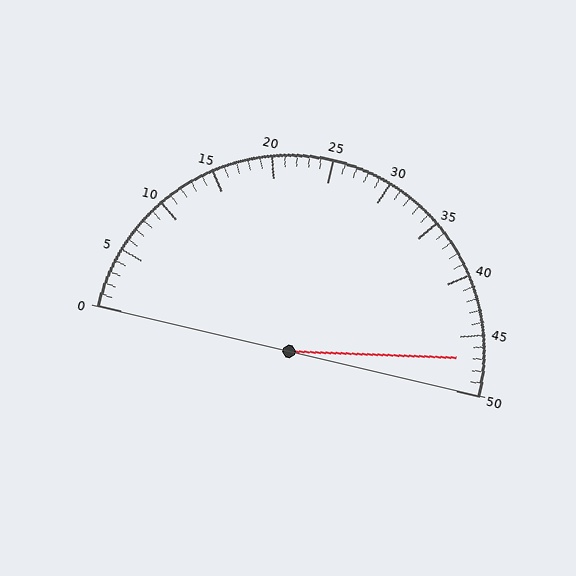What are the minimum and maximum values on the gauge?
The gauge ranges from 0 to 50.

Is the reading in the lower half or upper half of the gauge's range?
The reading is in the upper half of the range (0 to 50).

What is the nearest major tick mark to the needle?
The nearest major tick mark is 45.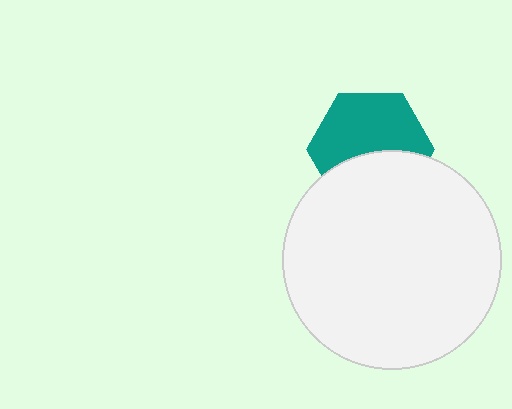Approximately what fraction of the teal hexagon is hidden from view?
Roughly 41% of the teal hexagon is hidden behind the white circle.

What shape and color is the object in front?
The object in front is a white circle.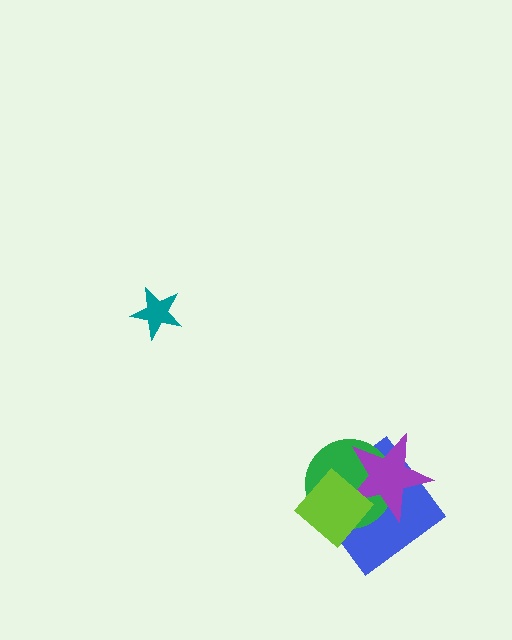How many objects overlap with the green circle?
3 objects overlap with the green circle.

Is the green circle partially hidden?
Yes, it is partially covered by another shape.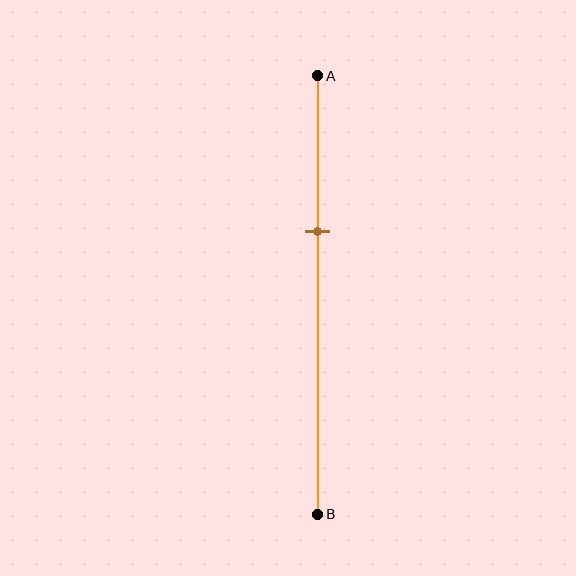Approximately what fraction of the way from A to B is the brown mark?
The brown mark is approximately 35% of the way from A to B.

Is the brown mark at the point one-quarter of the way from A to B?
No, the mark is at about 35% from A, not at the 25% one-quarter point.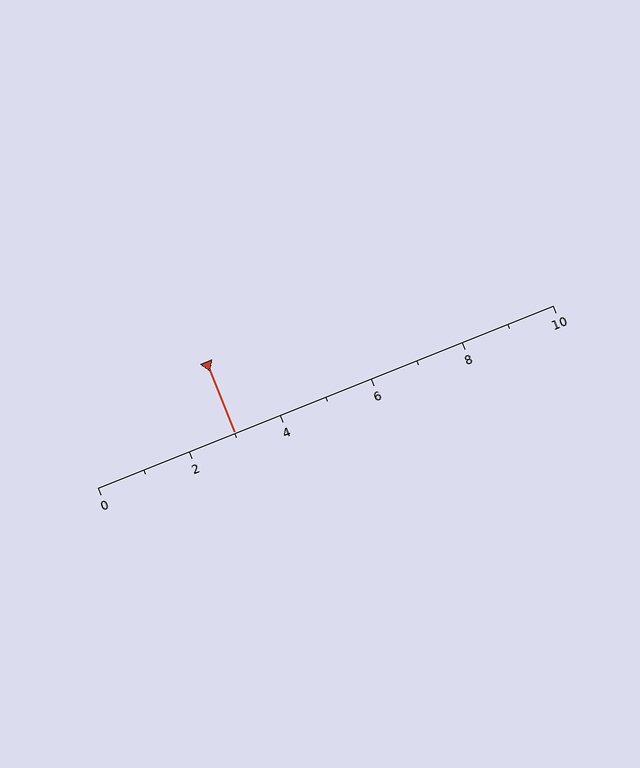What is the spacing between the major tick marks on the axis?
The major ticks are spaced 2 apart.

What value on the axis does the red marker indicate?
The marker indicates approximately 3.